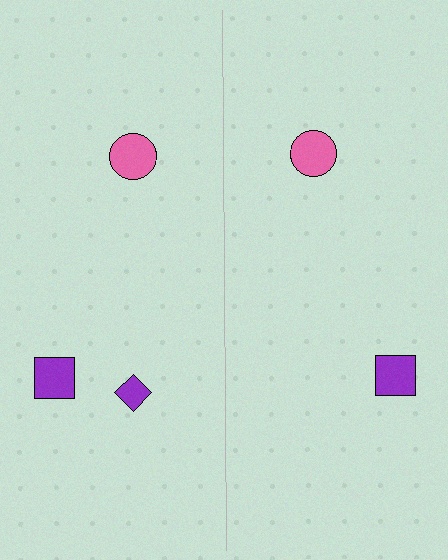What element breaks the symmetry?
A purple diamond is missing from the right side.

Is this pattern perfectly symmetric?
No, the pattern is not perfectly symmetric. A purple diamond is missing from the right side.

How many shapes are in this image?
There are 5 shapes in this image.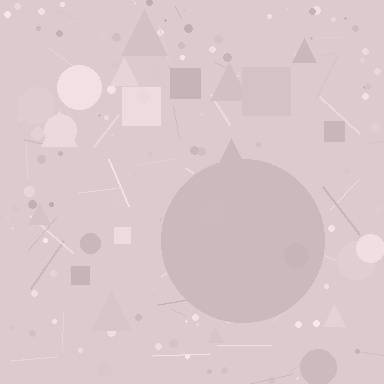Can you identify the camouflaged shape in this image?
The camouflaged shape is a circle.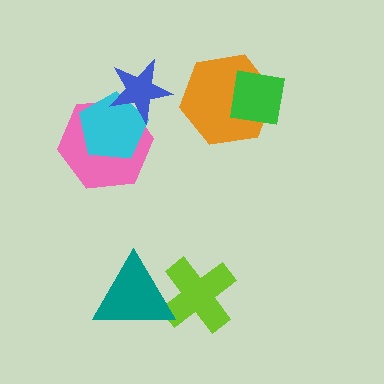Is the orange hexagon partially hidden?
Yes, it is partially covered by another shape.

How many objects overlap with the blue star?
2 objects overlap with the blue star.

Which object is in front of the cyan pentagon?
The blue star is in front of the cyan pentagon.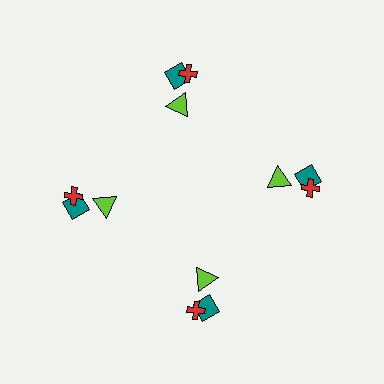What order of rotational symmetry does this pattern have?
This pattern has 4-fold rotational symmetry.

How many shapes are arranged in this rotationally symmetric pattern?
There are 12 shapes, arranged in 4 groups of 3.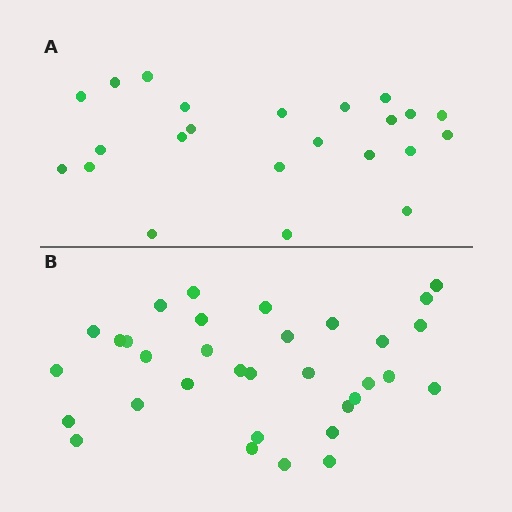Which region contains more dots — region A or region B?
Region B (the bottom region) has more dots.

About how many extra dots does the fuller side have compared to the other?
Region B has roughly 10 or so more dots than region A.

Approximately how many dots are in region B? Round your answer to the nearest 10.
About 30 dots. (The exact count is 33, which rounds to 30.)